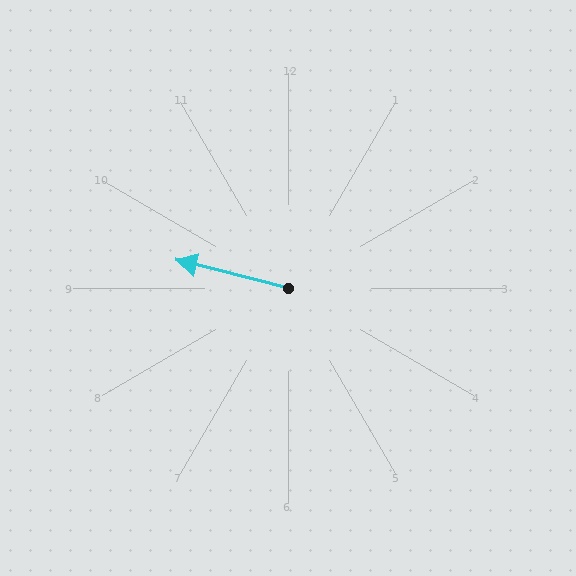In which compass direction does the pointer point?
West.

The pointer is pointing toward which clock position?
Roughly 9 o'clock.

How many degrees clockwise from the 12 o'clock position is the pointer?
Approximately 284 degrees.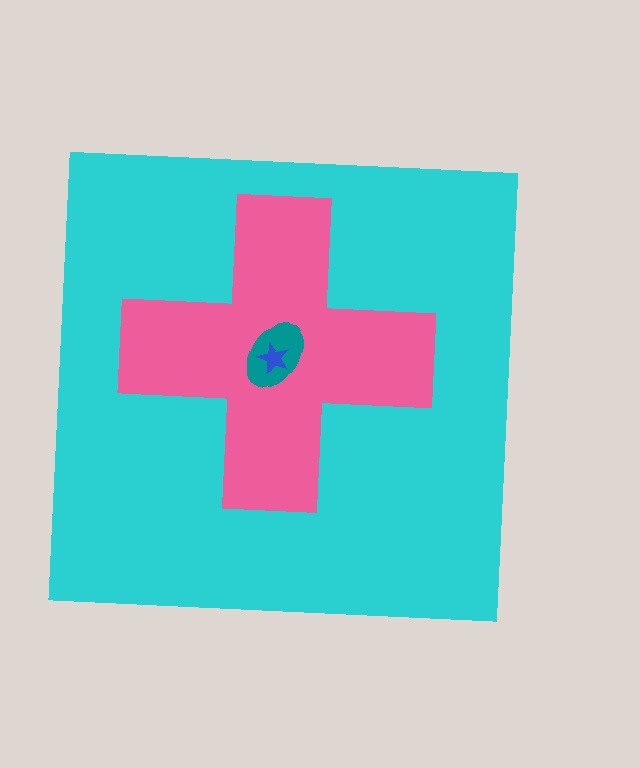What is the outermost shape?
The cyan square.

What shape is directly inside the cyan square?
The pink cross.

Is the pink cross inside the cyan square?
Yes.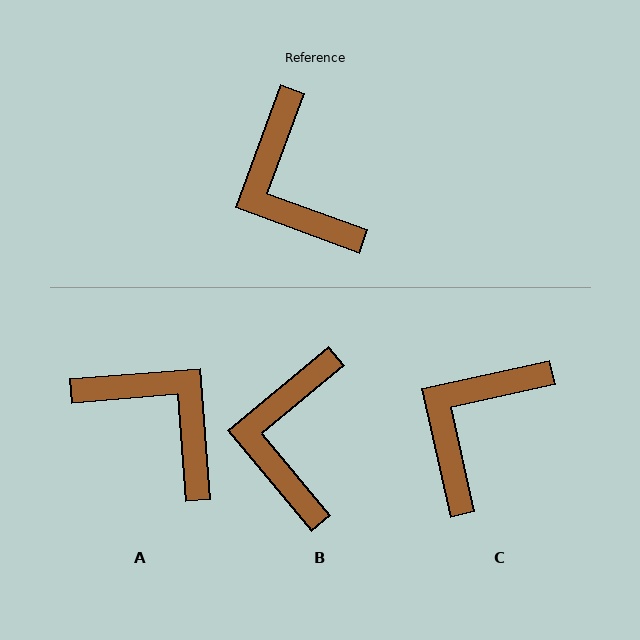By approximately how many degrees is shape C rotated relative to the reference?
Approximately 57 degrees clockwise.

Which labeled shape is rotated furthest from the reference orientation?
A, about 155 degrees away.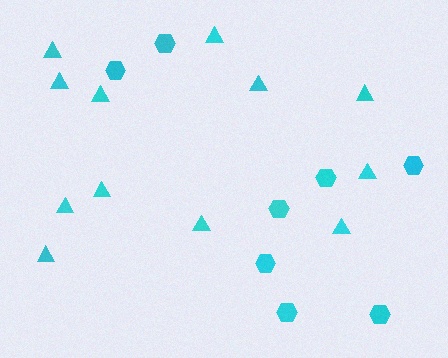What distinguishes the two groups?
There are 2 groups: one group of triangles (12) and one group of hexagons (8).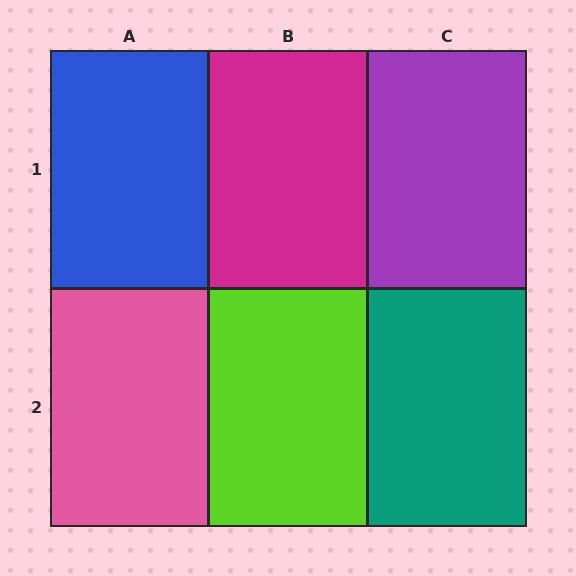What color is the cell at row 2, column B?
Lime.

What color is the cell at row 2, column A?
Pink.